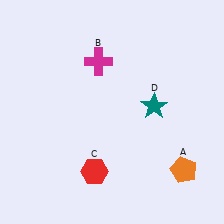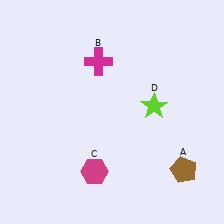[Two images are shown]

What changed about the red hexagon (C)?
In Image 1, C is red. In Image 2, it changed to magenta.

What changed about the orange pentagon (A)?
In Image 1, A is orange. In Image 2, it changed to brown.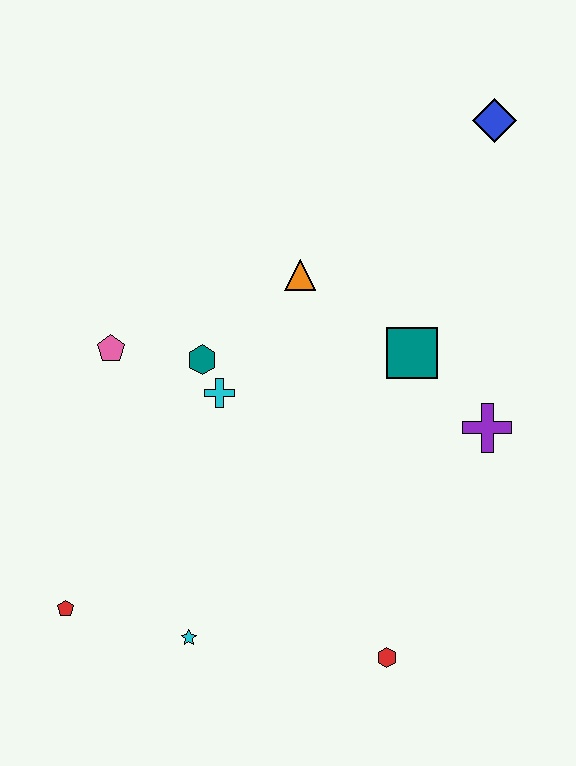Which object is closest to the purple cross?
The teal square is closest to the purple cross.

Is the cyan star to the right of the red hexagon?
No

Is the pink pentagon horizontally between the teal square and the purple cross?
No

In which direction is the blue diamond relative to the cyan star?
The blue diamond is above the cyan star.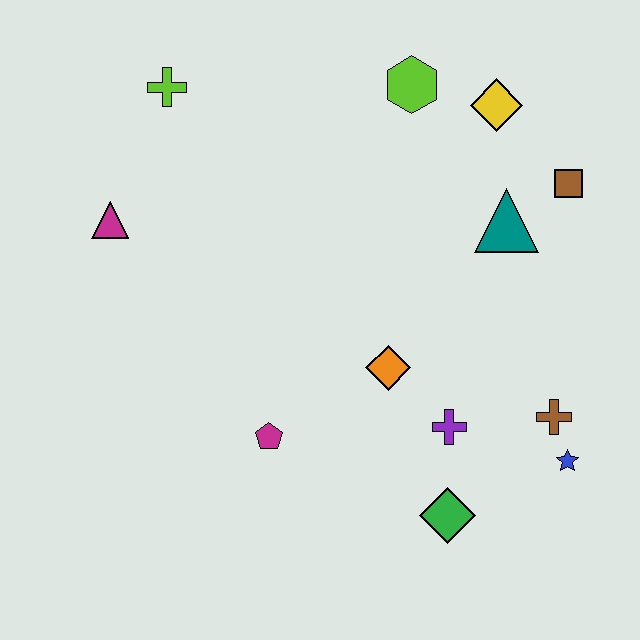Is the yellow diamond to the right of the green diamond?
Yes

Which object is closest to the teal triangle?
The brown square is closest to the teal triangle.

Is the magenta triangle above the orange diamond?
Yes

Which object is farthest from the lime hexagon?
The green diamond is farthest from the lime hexagon.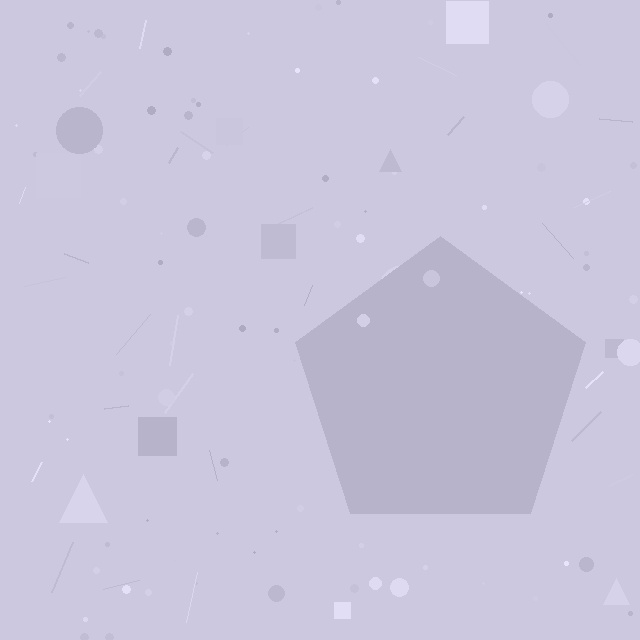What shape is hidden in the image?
A pentagon is hidden in the image.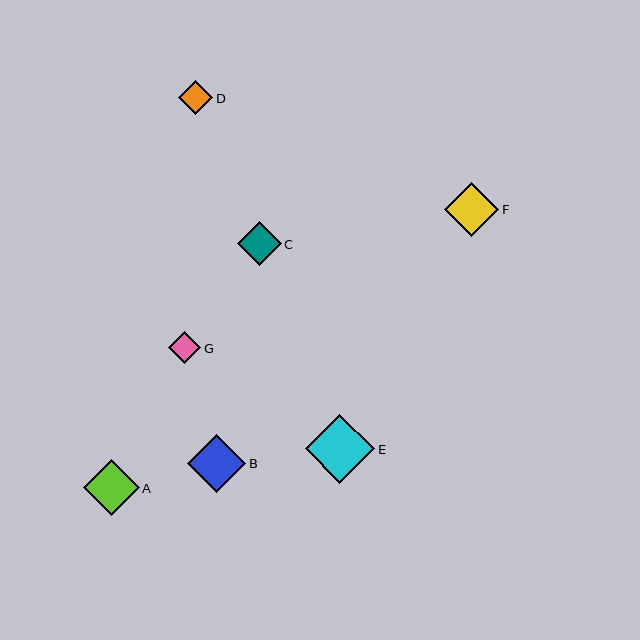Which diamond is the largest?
Diamond E is the largest with a size of approximately 70 pixels.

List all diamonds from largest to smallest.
From largest to smallest: E, B, A, F, C, D, G.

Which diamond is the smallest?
Diamond G is the smallest with a size of approximately 32 pixels.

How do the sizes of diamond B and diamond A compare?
Diamond B and diamond A are approximately the same size.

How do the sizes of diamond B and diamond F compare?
Diamond B and diamond F are approximately the same size.